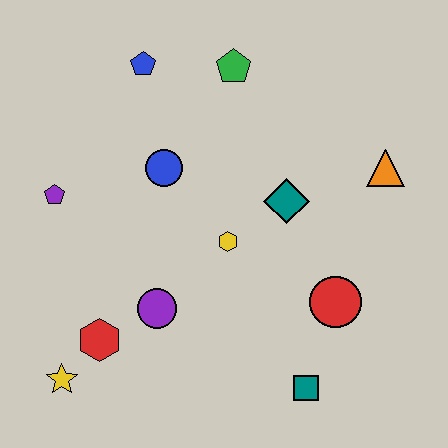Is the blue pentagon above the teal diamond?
Yes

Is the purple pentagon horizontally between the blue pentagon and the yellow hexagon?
No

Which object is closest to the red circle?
The teal square is closest to the red circle.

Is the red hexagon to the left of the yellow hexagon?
Yes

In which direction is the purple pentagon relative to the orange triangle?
The purple pentagon is to the left of the orange triangle.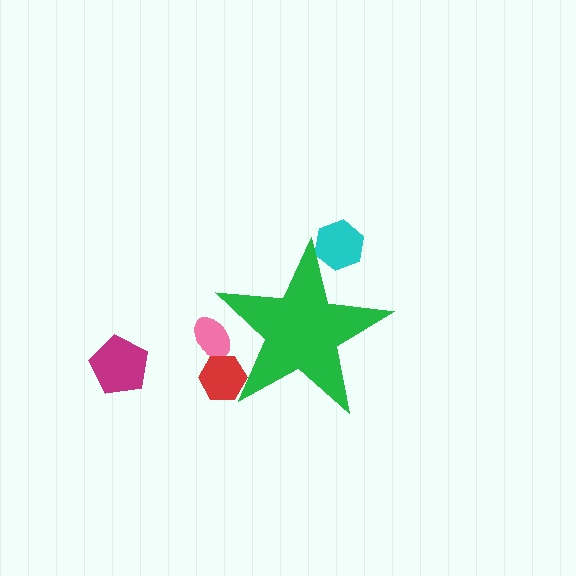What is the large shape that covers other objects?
A green star.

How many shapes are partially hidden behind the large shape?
3 shapes are partially hidden.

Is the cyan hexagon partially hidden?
Yes, the cyan hexagon is partially hidden behind the green star.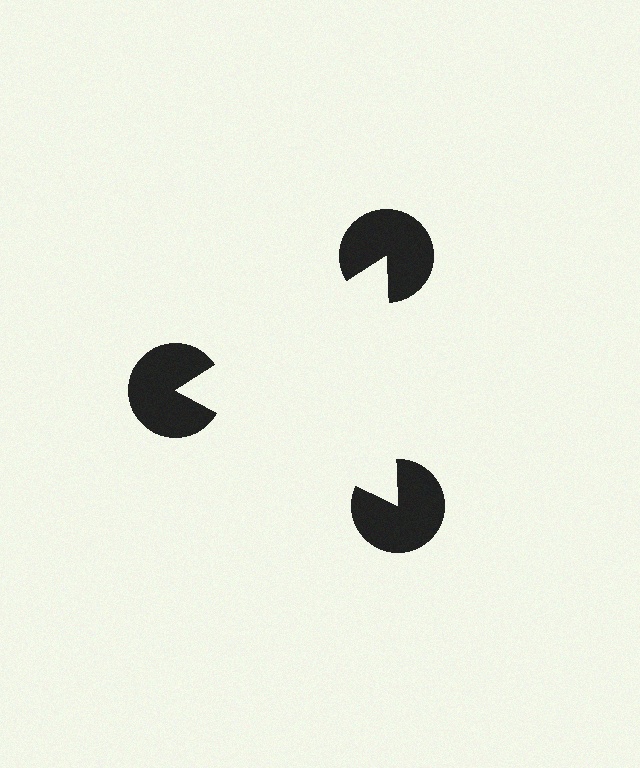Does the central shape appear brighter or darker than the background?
It typically appears slightly brighter than the background, even though no actual brightness change is drawn.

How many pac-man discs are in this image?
There are 3 — one at each vertex of the illusory triangle.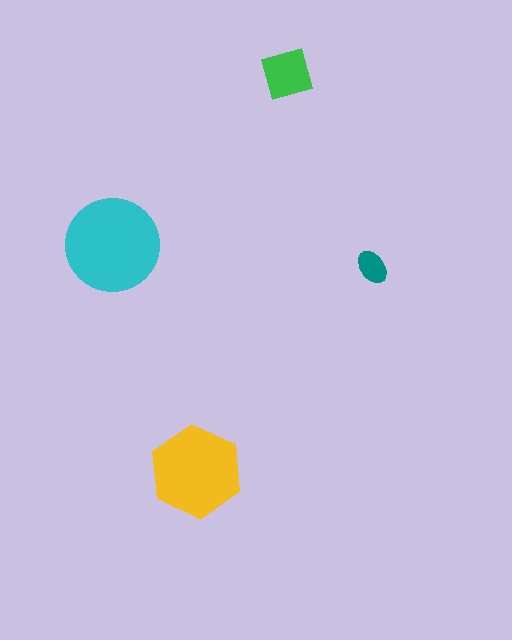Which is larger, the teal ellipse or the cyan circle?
The cyan circle.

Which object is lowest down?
The yellow hexagon is bottommost.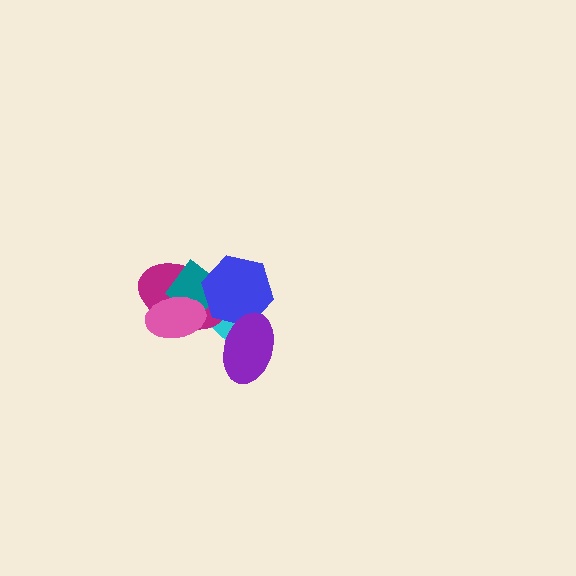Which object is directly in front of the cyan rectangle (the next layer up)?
The magenta ellipse is directly in front of the cyan rectangle.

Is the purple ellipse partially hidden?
No, no other shape covers it.